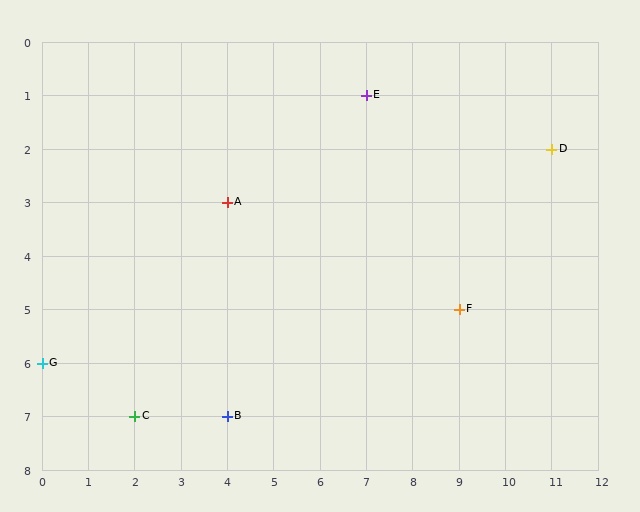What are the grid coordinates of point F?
Point F is at grid coordinates (9, 5).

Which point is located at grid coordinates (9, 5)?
Point F is at (9, 5).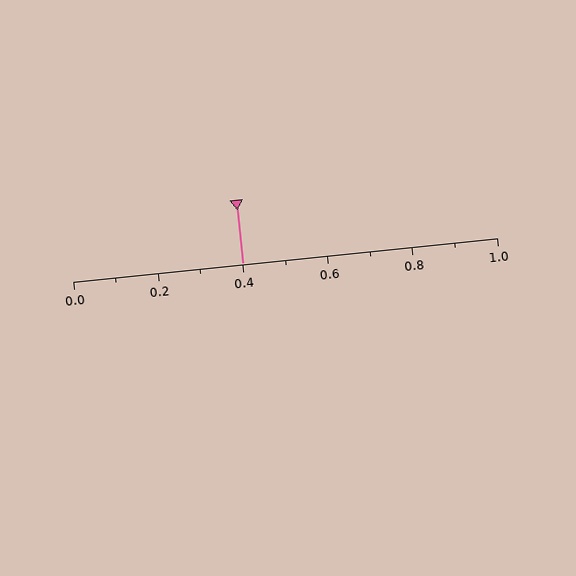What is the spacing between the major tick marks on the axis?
The major ticks are spaced 0.2 apart.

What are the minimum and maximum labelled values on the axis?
The axis runs from 0.0 to 1.0.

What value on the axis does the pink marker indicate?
The marker indicates approximately 0.4.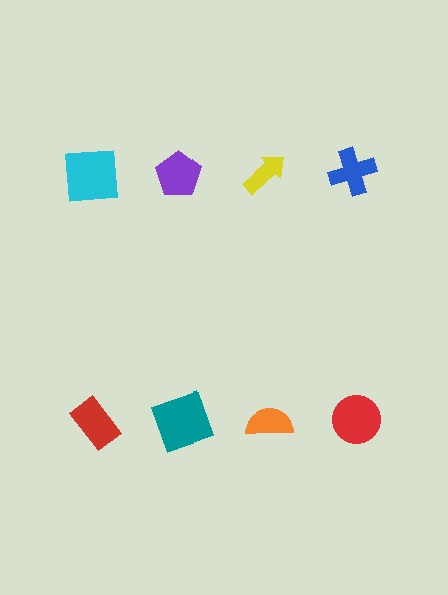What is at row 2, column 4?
A red circle.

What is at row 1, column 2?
A purple pentagon.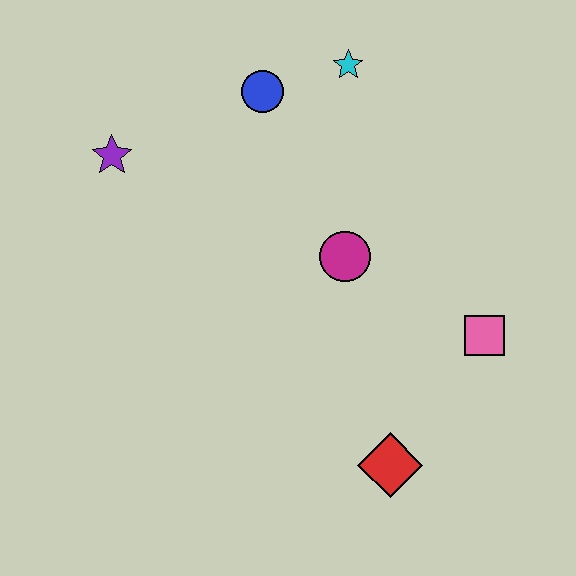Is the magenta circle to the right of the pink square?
No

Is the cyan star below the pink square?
No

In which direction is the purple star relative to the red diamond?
The purple star is above the red diamond.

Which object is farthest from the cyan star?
The red diamond is farthest from the cyan star.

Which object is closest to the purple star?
The blue circle is closest to the purple star.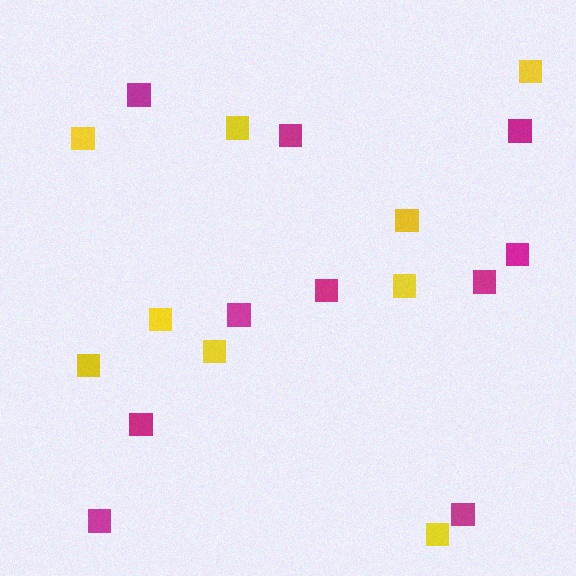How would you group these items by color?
There are 2 groups: one group of yellow squares (9) and one group of magenta squares (10).